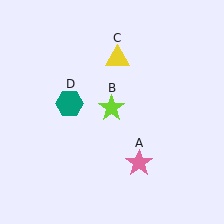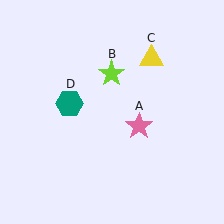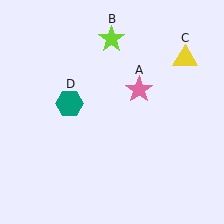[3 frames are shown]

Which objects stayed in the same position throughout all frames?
Teal hexagon (object D) remained stationary.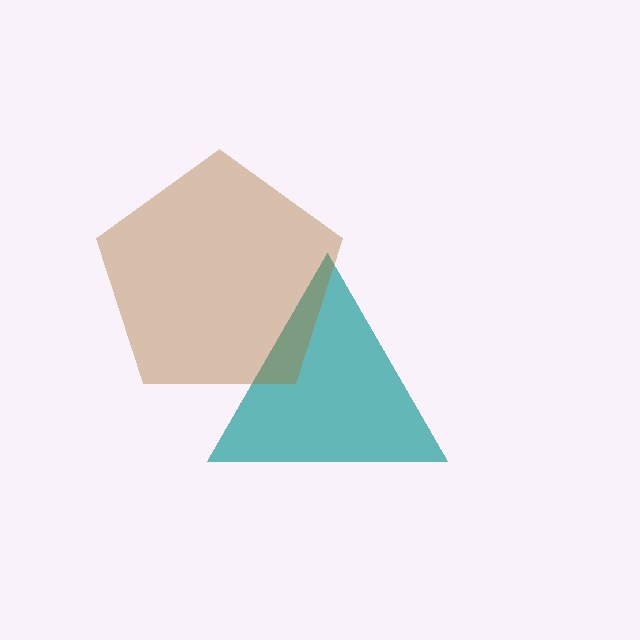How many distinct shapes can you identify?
There are 2 distinct shapes: a teal triangle, a brown pentagon.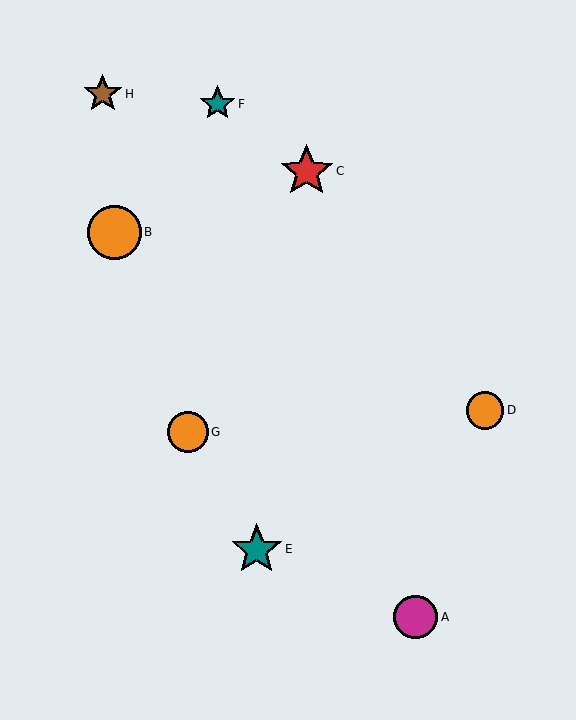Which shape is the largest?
The orange circle (labeled B) is the largest.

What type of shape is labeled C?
Shape C is a red star.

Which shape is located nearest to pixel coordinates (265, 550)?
The teal star (labeled E) at (257, 549) is nearest to that location.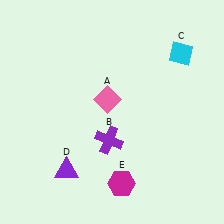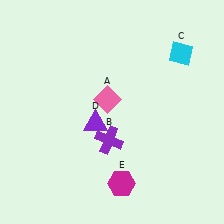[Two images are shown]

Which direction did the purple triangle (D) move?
The purple triangle (D) moved up.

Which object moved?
The purple triangle (D) moved up.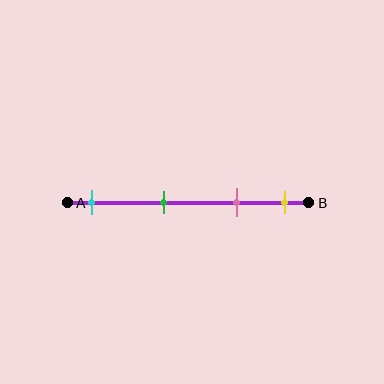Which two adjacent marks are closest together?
The pink and yellow marks are the closest adjacent pair.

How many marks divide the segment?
There are 4 marks dividing the segment.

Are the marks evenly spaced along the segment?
No, the marks are not evenly spaced.